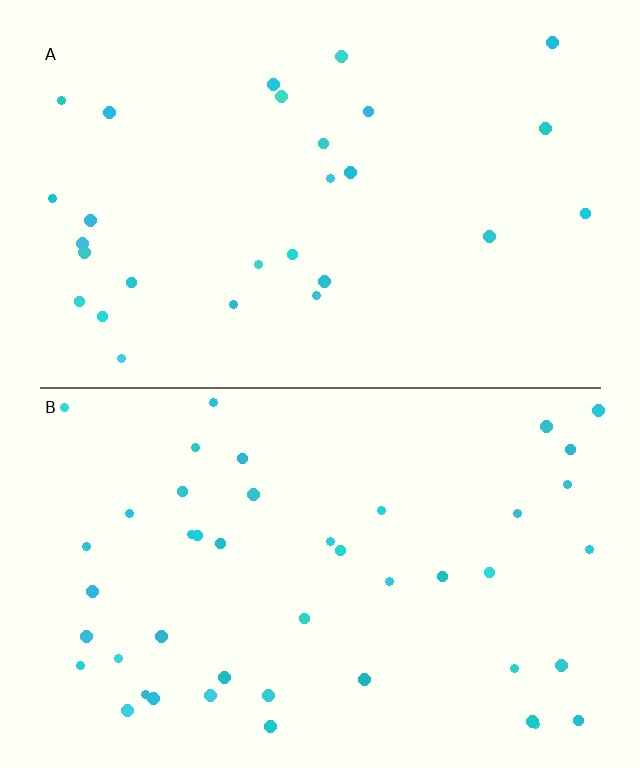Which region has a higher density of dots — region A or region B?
B (the bottom).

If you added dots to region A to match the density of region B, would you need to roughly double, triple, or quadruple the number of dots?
Approximately double.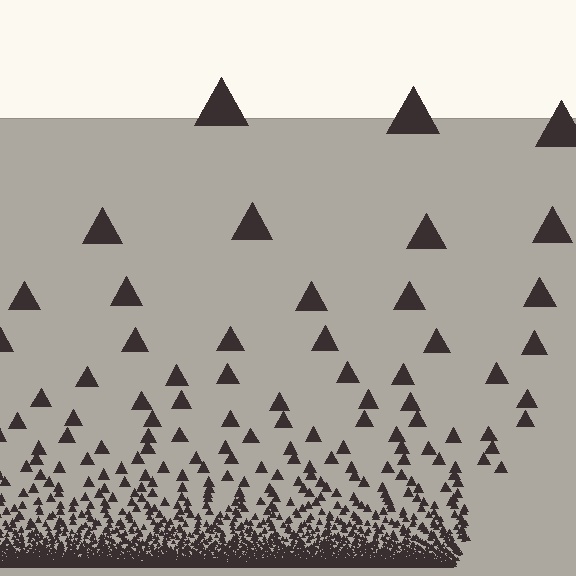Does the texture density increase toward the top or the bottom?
Density increases toward the bottom.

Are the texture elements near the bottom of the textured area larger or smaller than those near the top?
Smaller. The gradient is inverted — elements near the bottom are smaller and denser.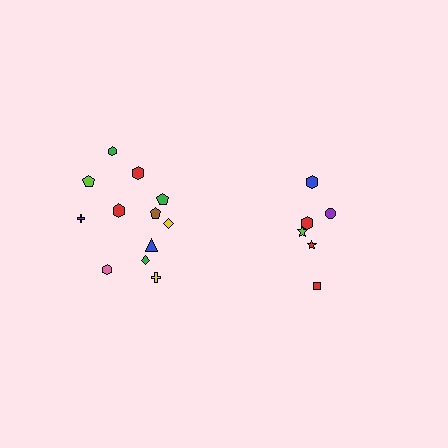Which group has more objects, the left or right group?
The left group.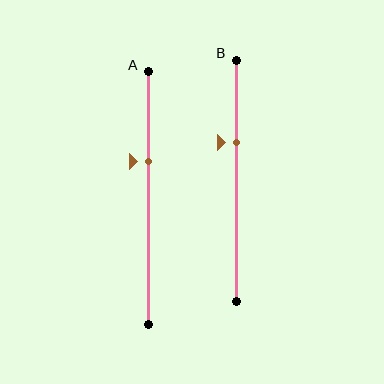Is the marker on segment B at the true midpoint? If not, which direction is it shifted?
No, the marker on segment B is shifted upward by about 16% of the segment length.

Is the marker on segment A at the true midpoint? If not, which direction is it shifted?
No, the marker on segment A is shifted upward by about 14% of the segment length.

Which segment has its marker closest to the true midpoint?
Segment A has its marker closest to the true midpoint.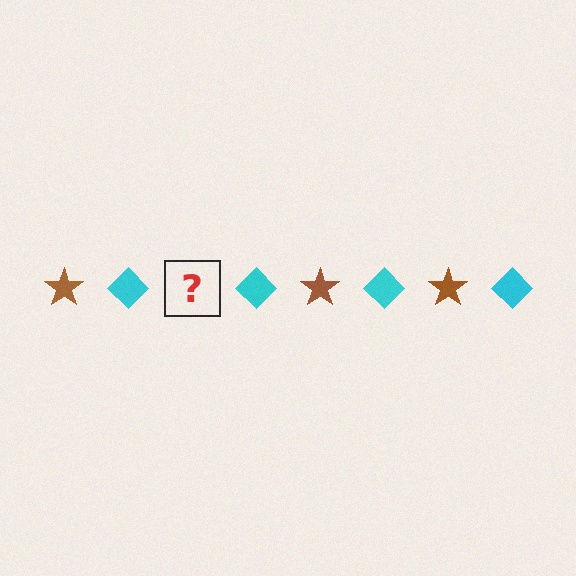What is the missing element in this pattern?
The missing element is a brown star.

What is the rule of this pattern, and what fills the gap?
The rule is that the pattern alternates between brown star and cyan diamond. The gap should be filled with a brown star.